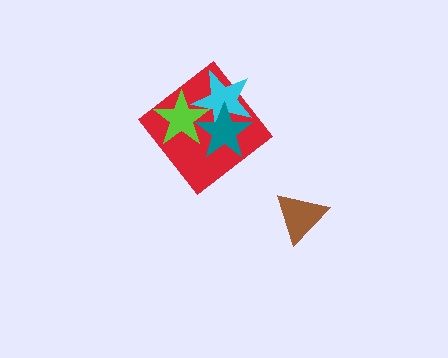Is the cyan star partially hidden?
Yes, it is partially covered by another shape.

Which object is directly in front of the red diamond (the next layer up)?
The cyan star is directly in front of the red diamond.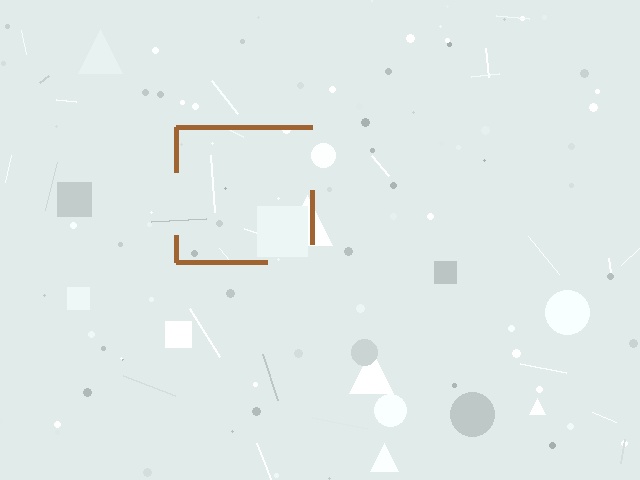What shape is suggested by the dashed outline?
The dashed outline suggests a square.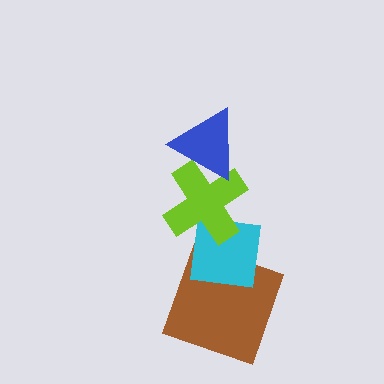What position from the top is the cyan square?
The cyan square is 3rd from the top.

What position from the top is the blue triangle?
The blue triangle is 1st from the top.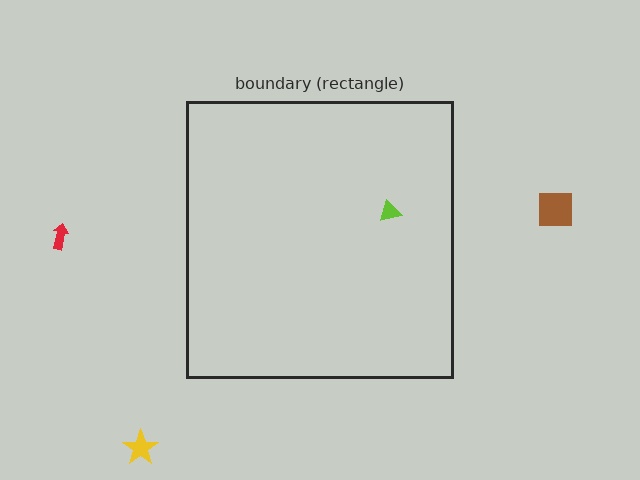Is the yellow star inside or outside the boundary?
Outside.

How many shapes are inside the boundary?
1 inside, 3 outside.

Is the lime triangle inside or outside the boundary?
Inside.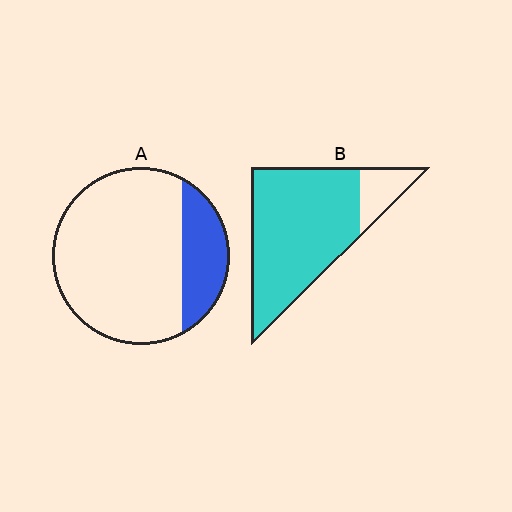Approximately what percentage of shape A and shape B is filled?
A is approximately 20% and B is approximately 85%.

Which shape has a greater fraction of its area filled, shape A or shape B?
Shape B.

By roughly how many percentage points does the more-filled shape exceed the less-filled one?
By roughly 65 percentage points (B over A).